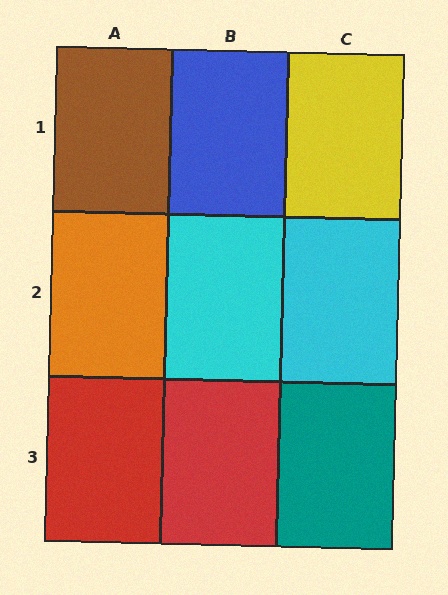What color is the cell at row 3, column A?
Red.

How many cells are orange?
1 cell is orange.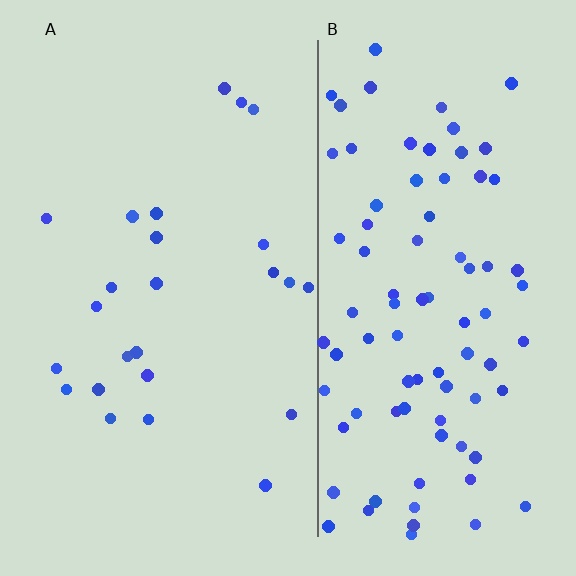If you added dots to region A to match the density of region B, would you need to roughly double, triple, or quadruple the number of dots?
Approximately quadruple.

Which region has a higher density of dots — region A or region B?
B (the right).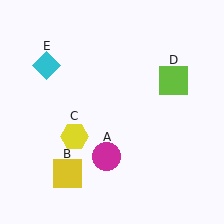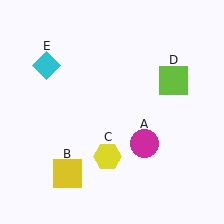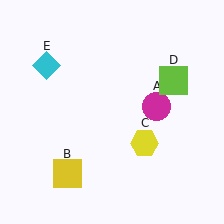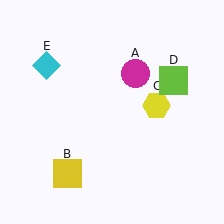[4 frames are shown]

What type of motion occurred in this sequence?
The magenta circle (object A), yellow hexagon (object C) rotated counterclockwise around the center of the scene.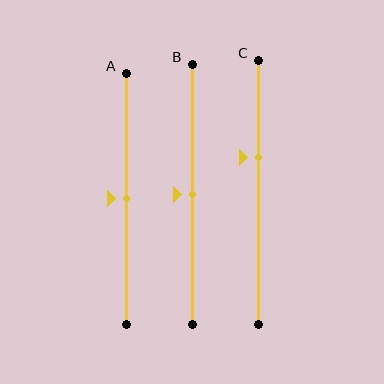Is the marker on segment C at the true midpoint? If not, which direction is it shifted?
No, the marker on segment C is shifted upward by about 13% of the segment length.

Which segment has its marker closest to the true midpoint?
Segment A has its marker closest to the true midpoint.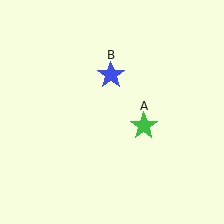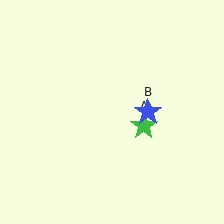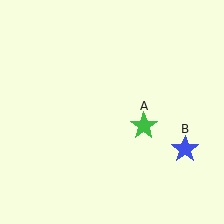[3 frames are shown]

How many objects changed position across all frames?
1 object changed position: blue star (object B).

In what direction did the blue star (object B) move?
The blue star (object B) moved down and to the right.